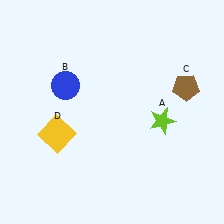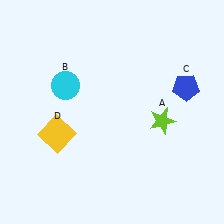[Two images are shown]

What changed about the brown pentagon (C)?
In Image 1, C is brown. In Image 2, it changed to blue.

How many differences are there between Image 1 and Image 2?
There are 2 differences between the two images.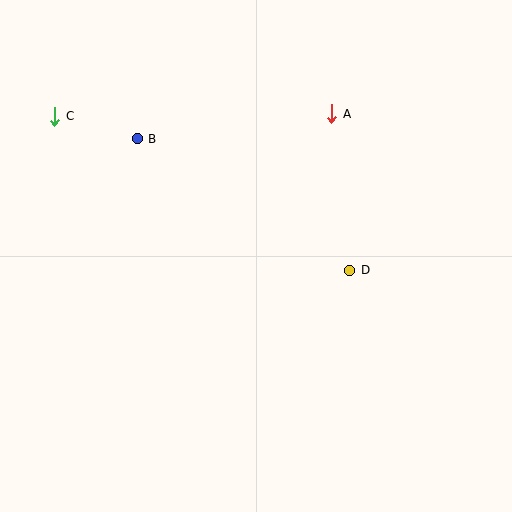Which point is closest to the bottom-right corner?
Point D is closest to the bottom-right corner.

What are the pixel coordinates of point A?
Point A is at (332, 114).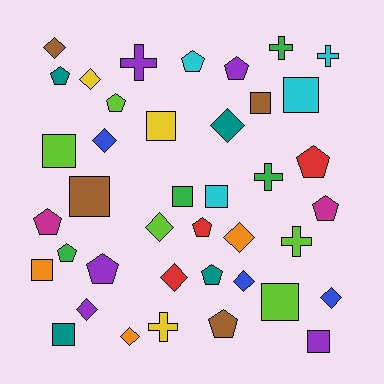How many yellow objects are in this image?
There are 3 yellow objects.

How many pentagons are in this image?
There are 12 pentagons.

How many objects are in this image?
There are 40 objects.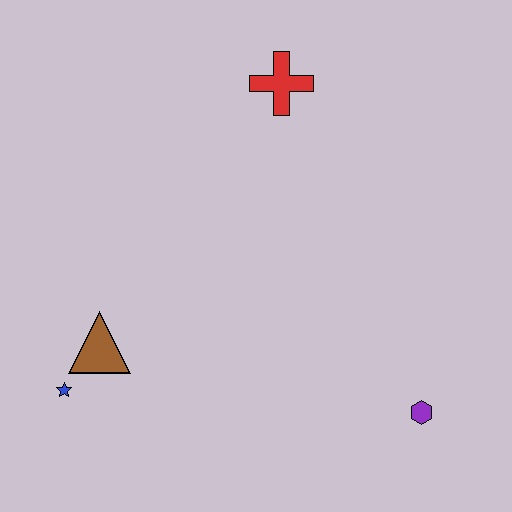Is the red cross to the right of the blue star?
Yes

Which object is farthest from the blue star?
The red cross is farthest from the blue star.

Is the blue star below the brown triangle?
Yes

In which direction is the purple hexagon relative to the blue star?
The purple hexagon is to the right of the blue star.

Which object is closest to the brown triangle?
The blue star is closest to the brown triangle.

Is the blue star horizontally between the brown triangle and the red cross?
No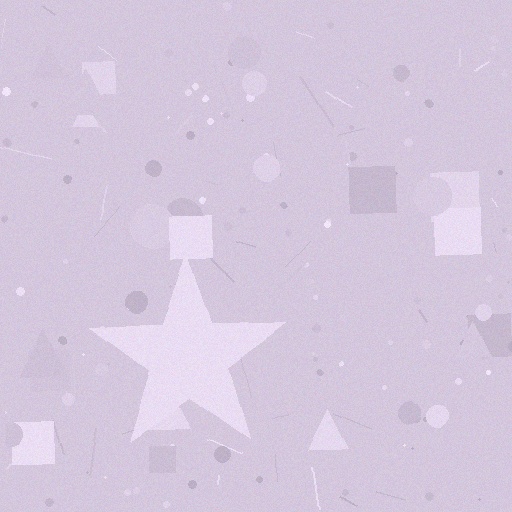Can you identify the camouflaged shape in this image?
The camouflaged shape is a star.